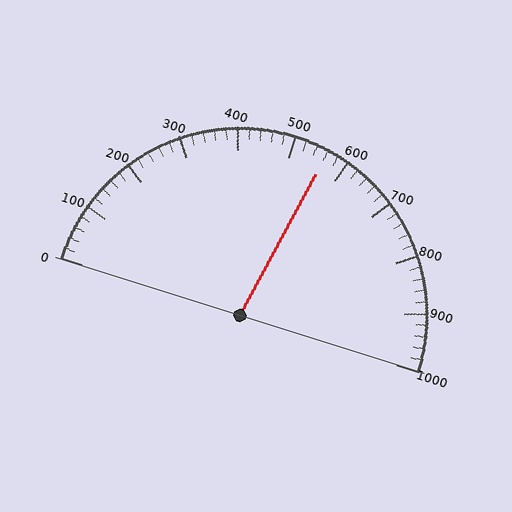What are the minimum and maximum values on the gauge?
The gauge ranges from 0 to 1000.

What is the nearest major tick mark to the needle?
The nearest major tick mark is 600.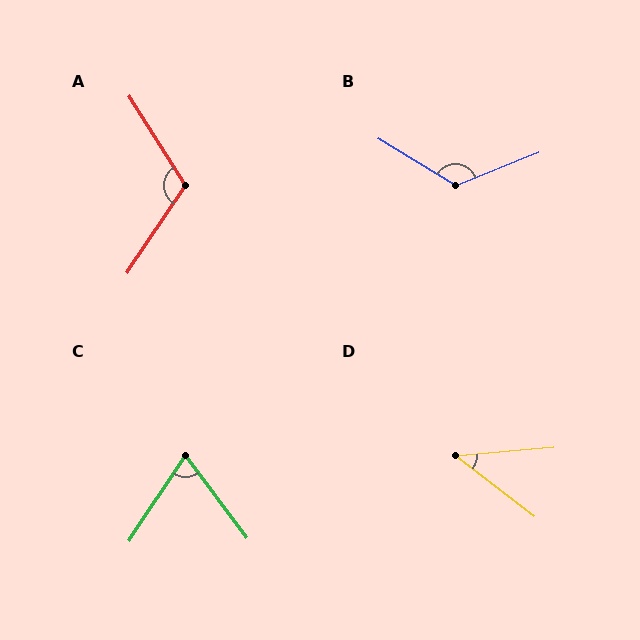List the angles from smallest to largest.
D (42°), C (70°), A (114°), B (127°).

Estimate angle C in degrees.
Approximately 70 degrees.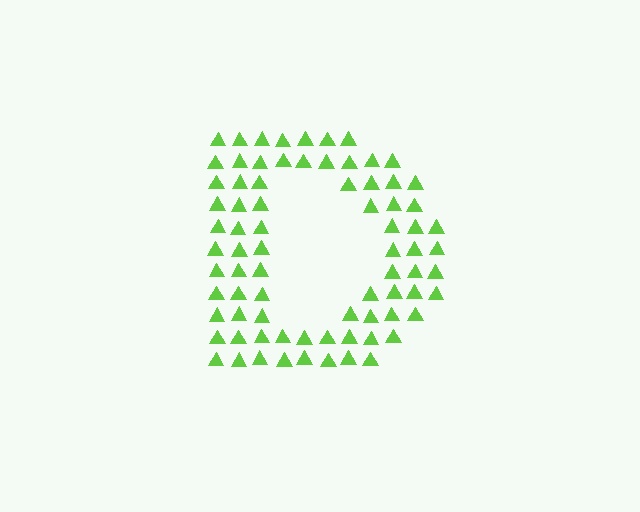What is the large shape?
The large shape is the letter D.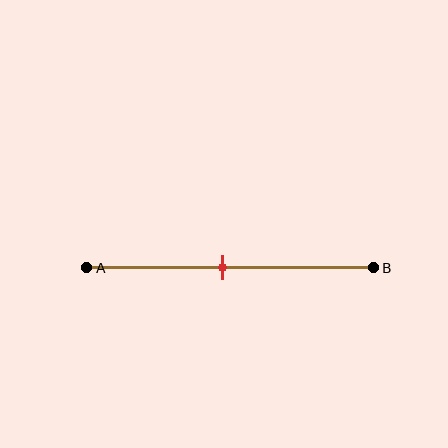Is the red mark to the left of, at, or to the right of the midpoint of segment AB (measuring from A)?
The red mark is approximately at the midpoint of segment AB.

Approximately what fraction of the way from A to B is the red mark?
The red mark is approximately 45% of the way from A to B.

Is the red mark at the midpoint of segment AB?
Yes, the mark is approximately at the midpoint.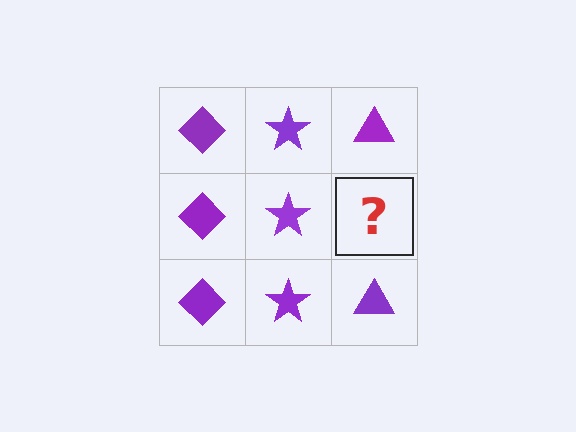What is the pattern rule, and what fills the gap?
The rule is that each column has a consistent shape. The gap should be filled with a purple triangle.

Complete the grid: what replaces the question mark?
The question mark should be replaced with a purple triangle.